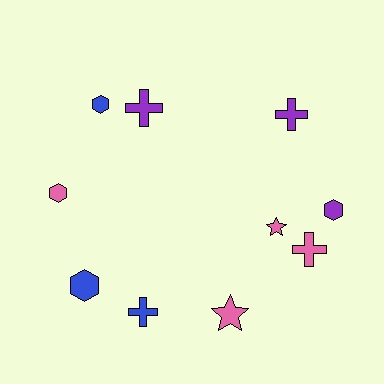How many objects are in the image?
There are 10 objects.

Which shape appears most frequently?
Hexagon, with 4 objects.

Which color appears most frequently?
Pink, with 4 objects.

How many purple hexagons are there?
There is 1 purple hexagon.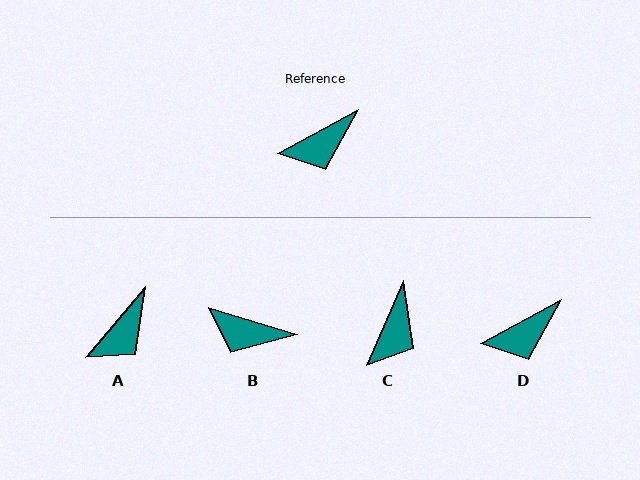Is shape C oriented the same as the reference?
No, it is off by about 38 degrees.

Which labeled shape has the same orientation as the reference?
D.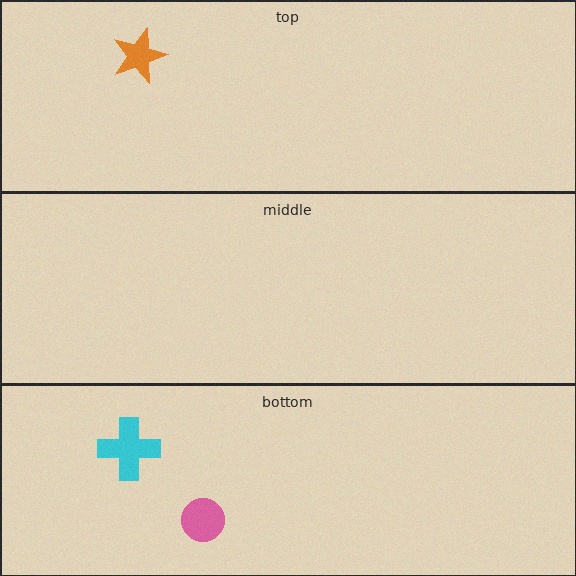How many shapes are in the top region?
1.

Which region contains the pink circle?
The bottom region.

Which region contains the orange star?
The top region.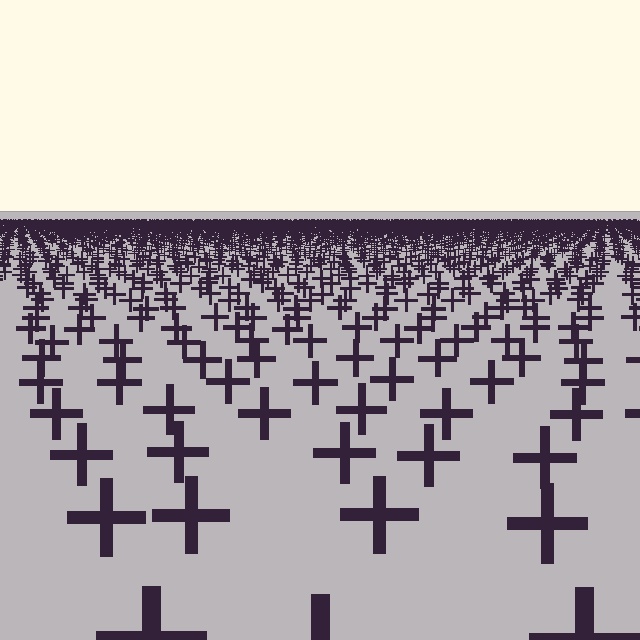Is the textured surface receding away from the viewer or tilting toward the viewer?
The surface is receding away from the viewer. Texture elements get smaller and denser toward the top.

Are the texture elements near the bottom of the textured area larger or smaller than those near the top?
Larger. Near the bottom, elements are closer to the viewer and appear at a bigger on-screen size.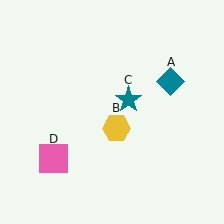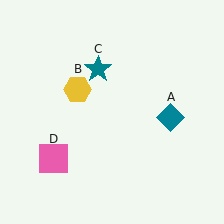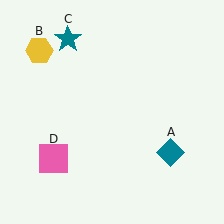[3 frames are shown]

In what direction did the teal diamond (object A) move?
The teal diamond (object A) moved down.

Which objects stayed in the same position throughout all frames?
Pink square (object D) remained stationary.